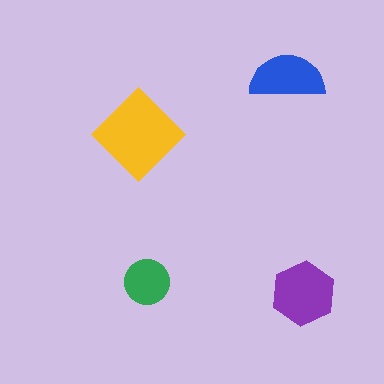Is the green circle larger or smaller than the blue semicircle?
Smaller.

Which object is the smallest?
The green circle.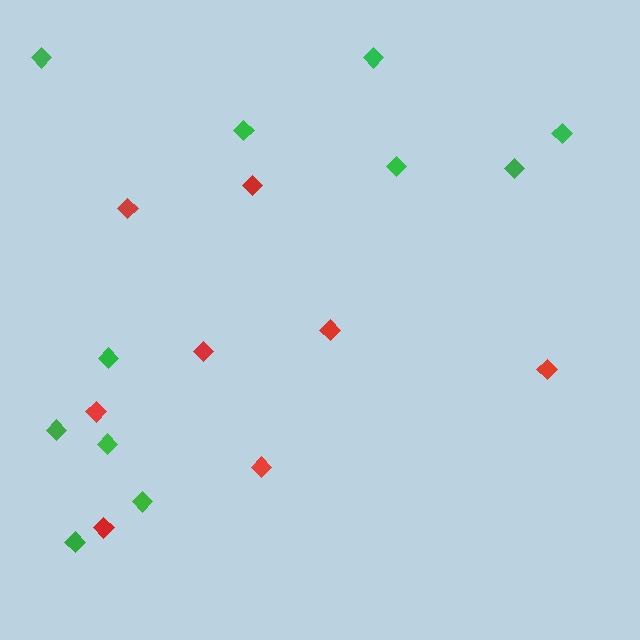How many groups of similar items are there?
There are 2 groups: one group of green diamonds (11) and one group of red diamonds (8).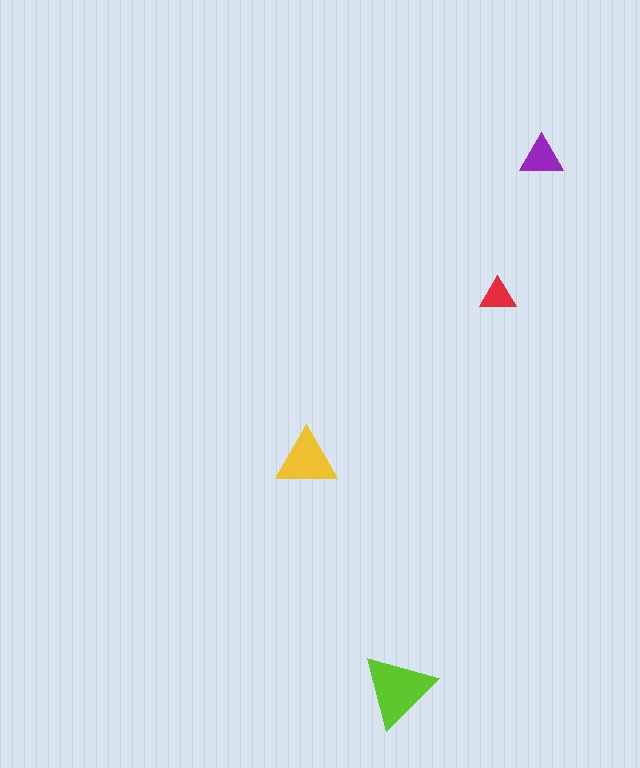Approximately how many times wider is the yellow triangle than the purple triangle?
About 1.5 times wider.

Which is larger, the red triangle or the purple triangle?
The purple one.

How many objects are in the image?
There are 4 objects in the image.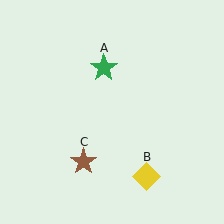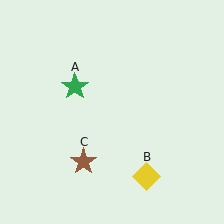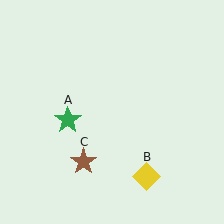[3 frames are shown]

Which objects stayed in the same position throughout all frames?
Yellow diamond (object B) and brown star (object C) remained stationary.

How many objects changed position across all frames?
1 object changed position: green star (object A).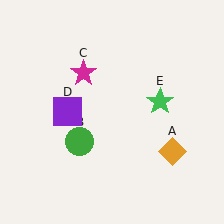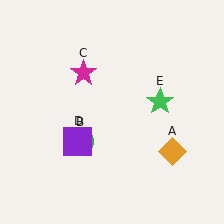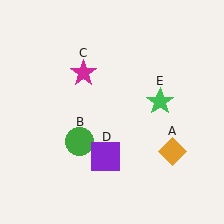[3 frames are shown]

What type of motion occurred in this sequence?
The purple square (object D) rotated counterclockwise around the center of the scene.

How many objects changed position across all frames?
1 object changed position: purple square (object D).